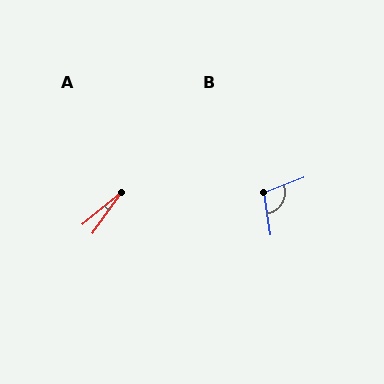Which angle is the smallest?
A, at approximately 16 degrees.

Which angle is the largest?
B, at approximately 103 degrees.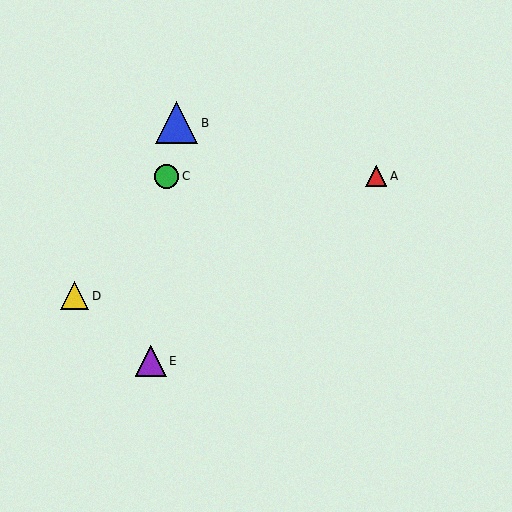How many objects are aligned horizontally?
2 objects (A, C) are aligned horizontally.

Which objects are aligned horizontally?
Objects A, C are aligned horizontally.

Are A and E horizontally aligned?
No, A is at y≈176 and E is at y≈361.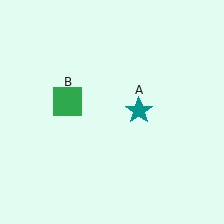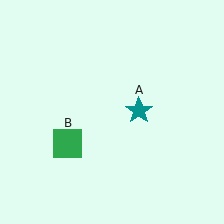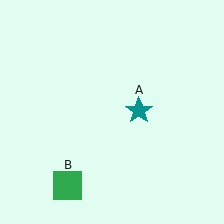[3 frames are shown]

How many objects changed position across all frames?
1 object changed position: green square (object B).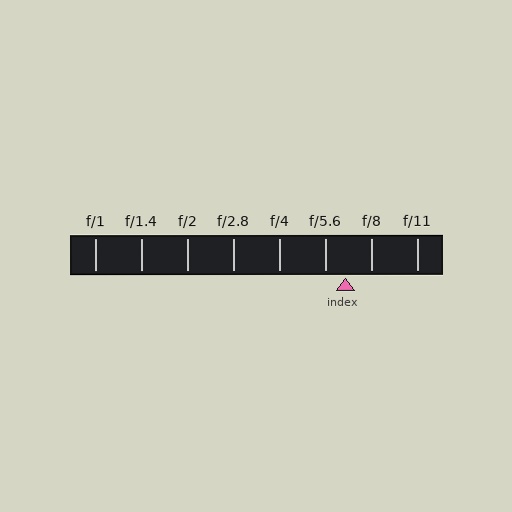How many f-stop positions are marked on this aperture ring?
There are 8 f-stop positions marked.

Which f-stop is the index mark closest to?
The index mark is closest to f/5.6.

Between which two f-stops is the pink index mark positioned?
The index mark is between f/5.6 and f/8.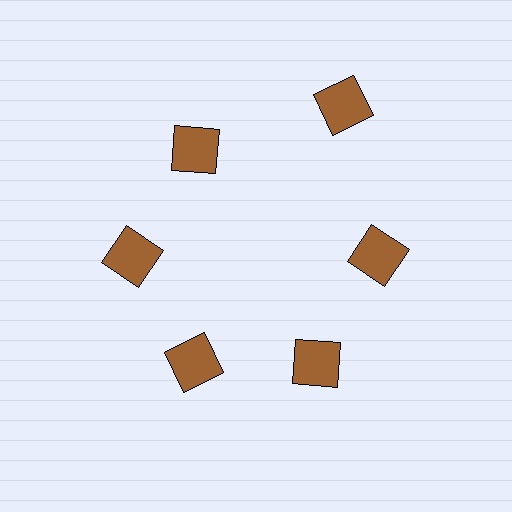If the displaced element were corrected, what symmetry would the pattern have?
It would have 6-fold rotational symmetry — the pattern would map onto itself every 60 degrees.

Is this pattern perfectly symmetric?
No. The 6 brown squares are arranged in a ring, but one element near the 1 o'clock position is pushed outward from the center, breaking the 6-fold rotational symmetry.